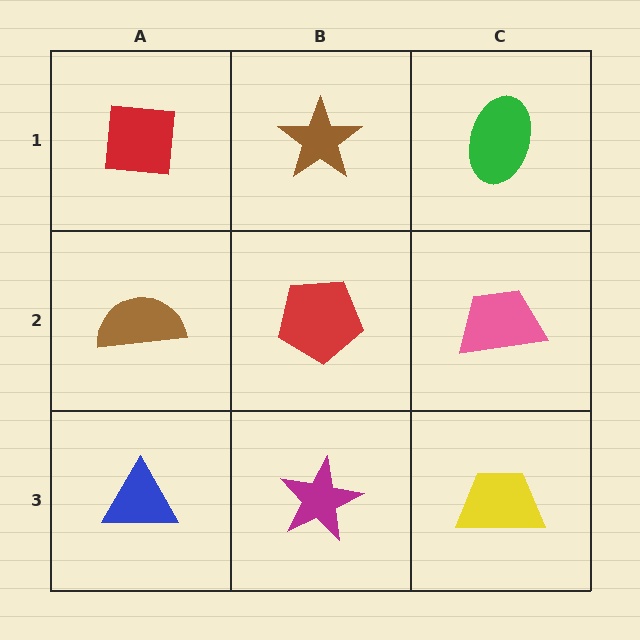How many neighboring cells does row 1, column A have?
2.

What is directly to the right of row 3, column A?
A magenta star.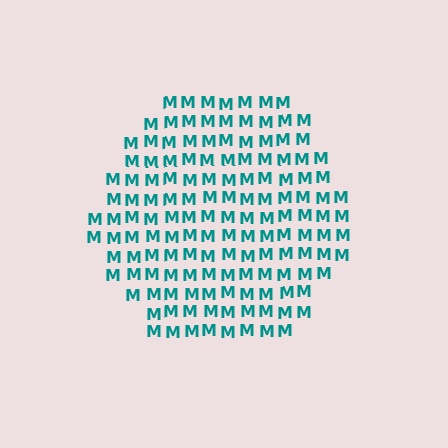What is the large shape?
The large shape is a hexagon.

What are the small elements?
The small elements are letter M's.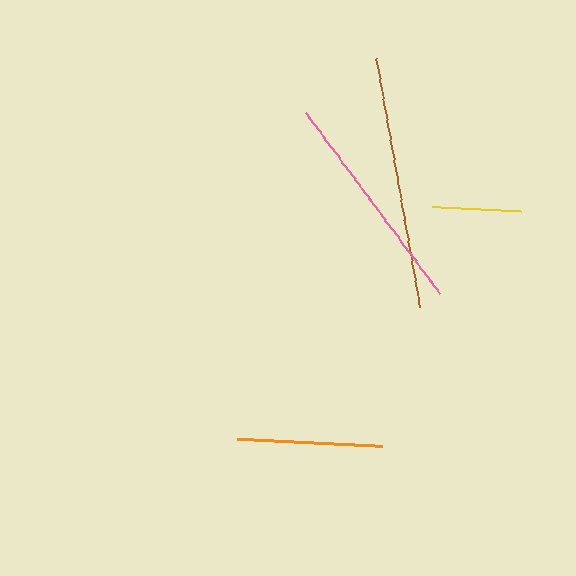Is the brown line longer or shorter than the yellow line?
The brown line is longer than the yellow line.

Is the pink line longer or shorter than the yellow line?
The pink line is longer than the yellow line.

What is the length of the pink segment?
The pink segment is approximately 225 pixels long.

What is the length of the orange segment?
The orange segment is approximately 145 pixels long.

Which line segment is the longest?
The brown line is the longest at approximately 253 pixels.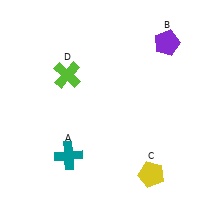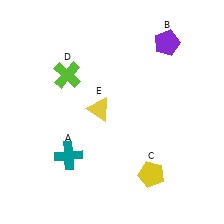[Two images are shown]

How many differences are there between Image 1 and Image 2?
There is 1 difference between the two images.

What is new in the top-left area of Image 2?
A yellow triangle (E) was added in the top-left area of Image 2.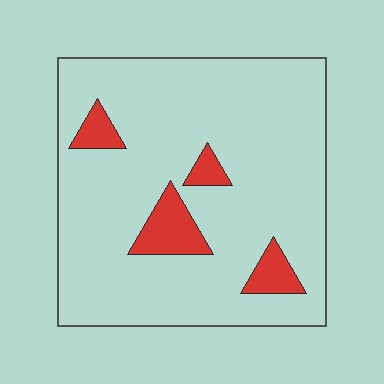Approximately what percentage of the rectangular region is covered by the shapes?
Approximately 10%.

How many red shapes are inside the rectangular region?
4.